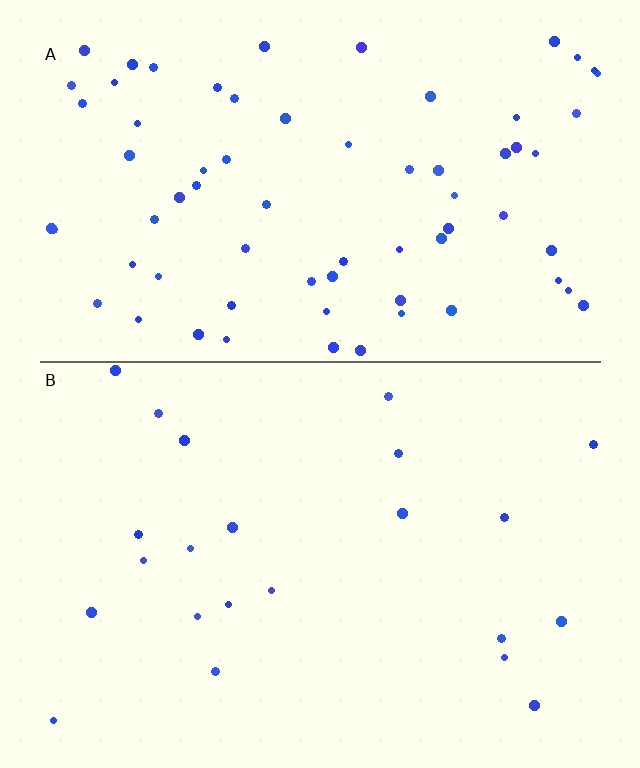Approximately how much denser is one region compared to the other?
Approximately 3.1× — region A over region B.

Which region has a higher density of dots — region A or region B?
A (the top).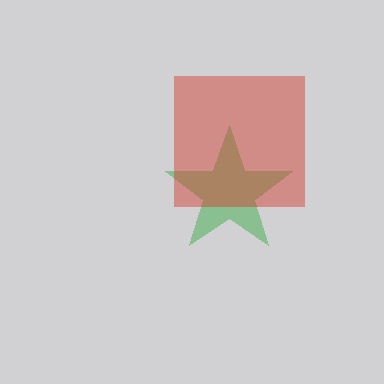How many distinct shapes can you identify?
There are 2 distinct shapes: a green star, a red square.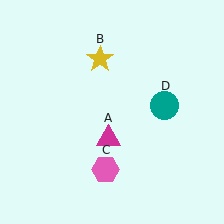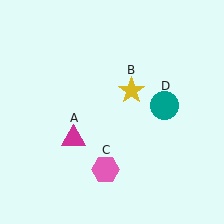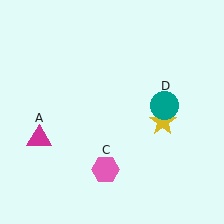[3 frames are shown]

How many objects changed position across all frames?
2 objects changed position: magenta triangle (object A), yellow star (object B).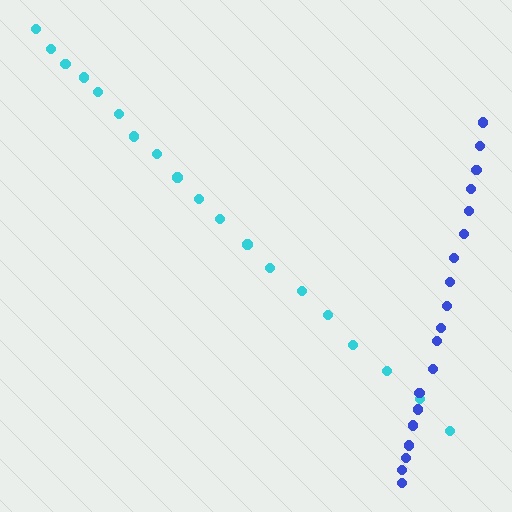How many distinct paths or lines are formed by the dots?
There are 2 distinct paths.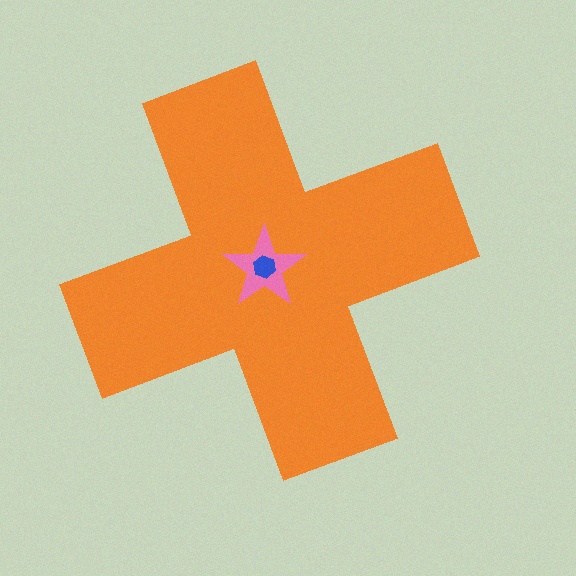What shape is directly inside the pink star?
The blue hexagon.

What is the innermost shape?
The blue hexagon.